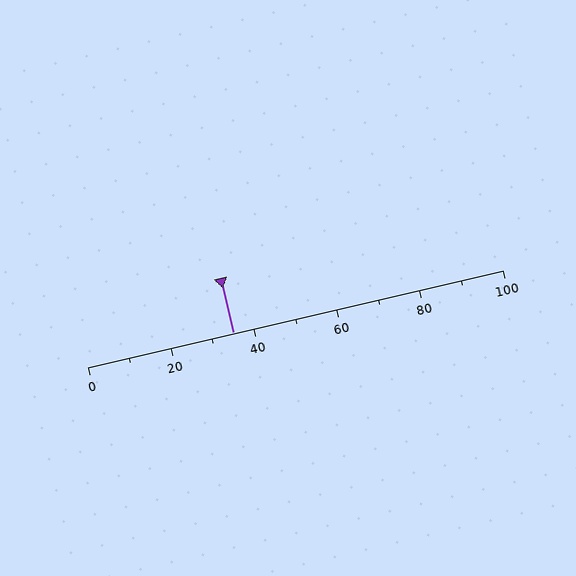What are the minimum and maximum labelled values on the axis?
The axis runs from 0 to 100.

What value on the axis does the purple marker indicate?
The marker indicates approximately 35.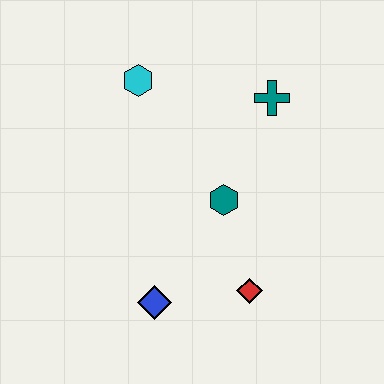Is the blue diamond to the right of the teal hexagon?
No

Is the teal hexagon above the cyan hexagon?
No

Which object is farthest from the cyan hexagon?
The red diamond is farthest from the cyan hexagon.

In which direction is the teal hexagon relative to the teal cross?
The teal hexagon is below the teal cross.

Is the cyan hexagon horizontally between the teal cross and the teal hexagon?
No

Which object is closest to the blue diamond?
The red diamond is closest to the blue diamond.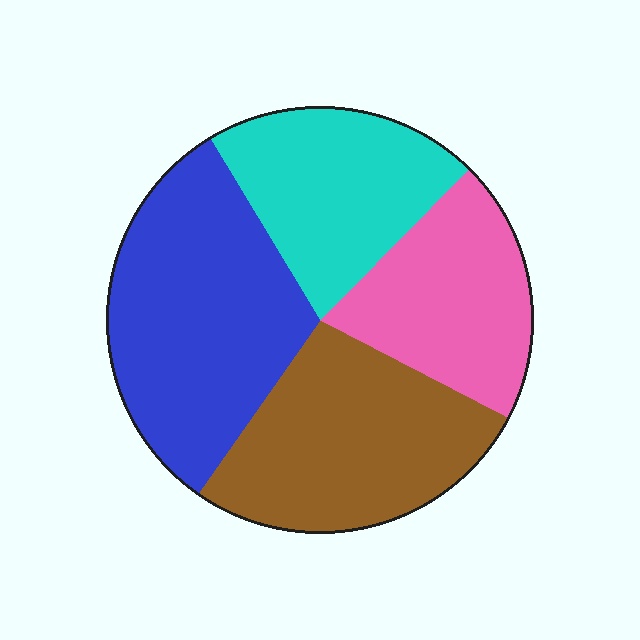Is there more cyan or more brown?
Brown.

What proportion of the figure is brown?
Brown takes up about one quarter (1/4) of the figure.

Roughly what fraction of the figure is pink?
Pink takes up about one fifth (1/5) of the figure.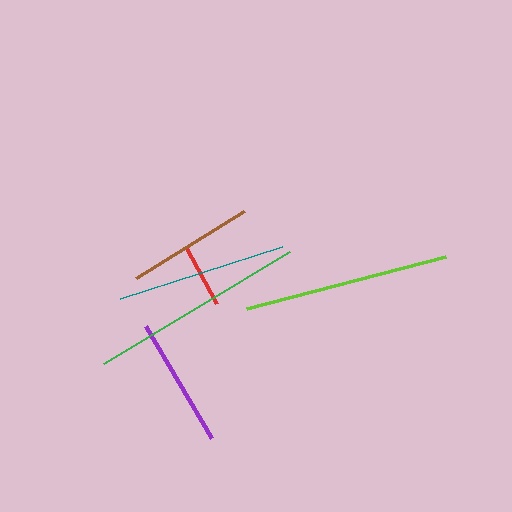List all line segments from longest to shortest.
From longest to shortest: green, lime, teal, purple, brown, red.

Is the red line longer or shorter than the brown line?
The brown line is longer than the red line.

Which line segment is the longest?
The green line is the longest at approximately 217 pixels.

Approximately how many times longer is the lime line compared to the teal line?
The lime line is approximately 1.2 times the length of the teal line.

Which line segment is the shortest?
The red line is the shortest at approximately 64 pixels.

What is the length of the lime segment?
The lime segment is approximately 206 pixels long.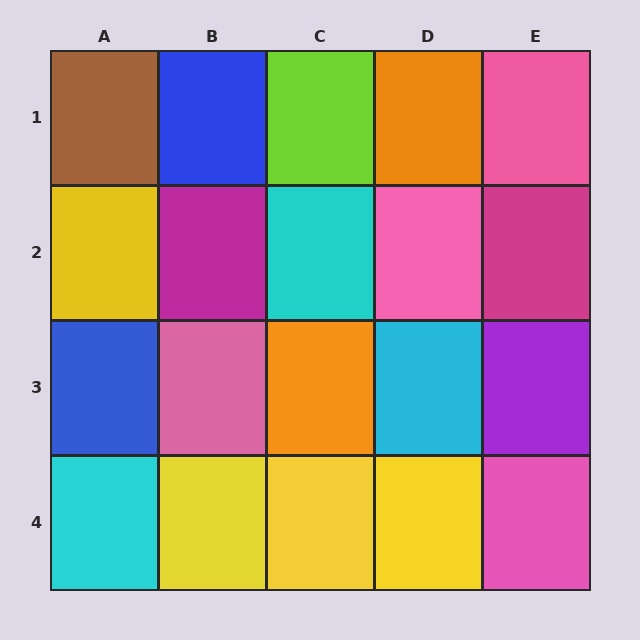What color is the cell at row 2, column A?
Yellow.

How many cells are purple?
1 cell is purple.